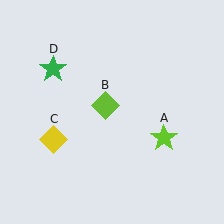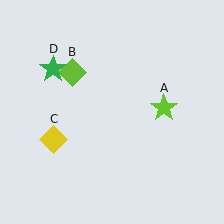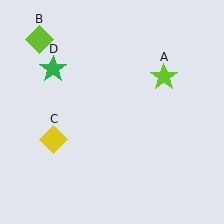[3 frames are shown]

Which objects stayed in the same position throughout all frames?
Yellow diamond (object C) and green star (object D) remained stationary.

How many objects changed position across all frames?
2 objects changed position: lime star (object A), lime diamond (object B).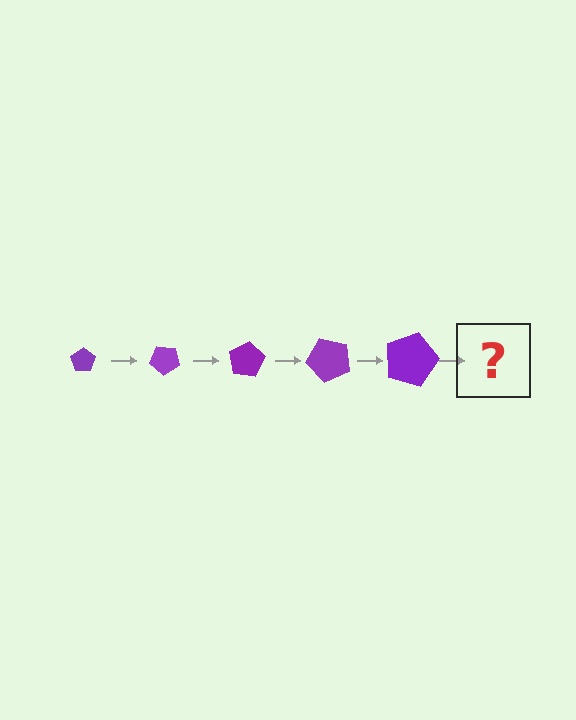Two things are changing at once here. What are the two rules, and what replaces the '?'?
The two rules are that the pentagon grows larger each step and it rotates 40 degrees each step. The '?' should be a pentagon, larger than the previous one and rotated 200 degrees from the start.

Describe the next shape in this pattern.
It should be a pentagon, larger than the previous one and rotated 200 degrees from the start.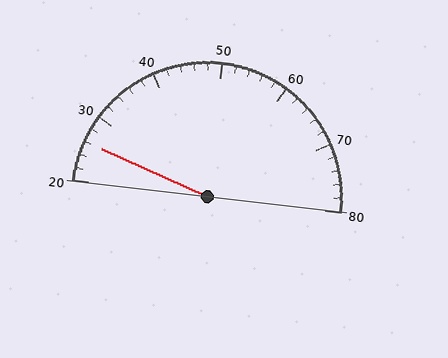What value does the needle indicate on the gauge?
The needle indicates approximately 26.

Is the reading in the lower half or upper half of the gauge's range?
The reading is in the lower half of the range (20 to 80).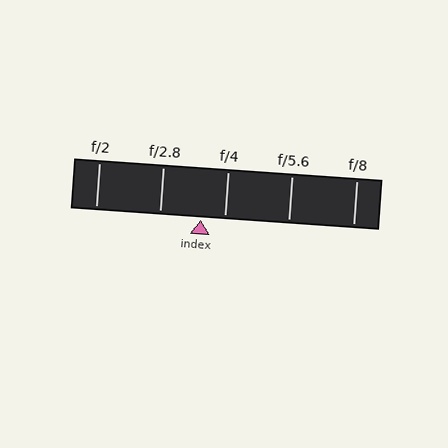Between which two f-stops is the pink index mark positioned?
The index mark is between f/2.8 and f/4.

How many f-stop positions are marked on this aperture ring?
There are 5 f-stop positions marked.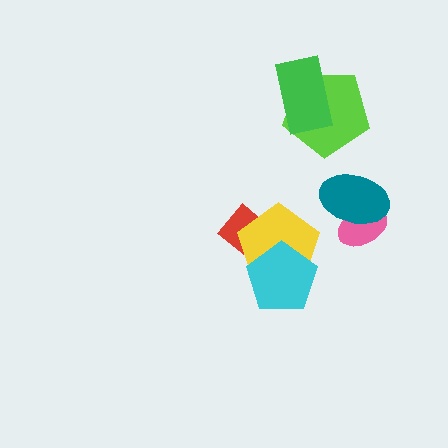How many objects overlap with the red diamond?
1 object overlaps with the red diamond.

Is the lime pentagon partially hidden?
Yes, it is partially covered by another shape.